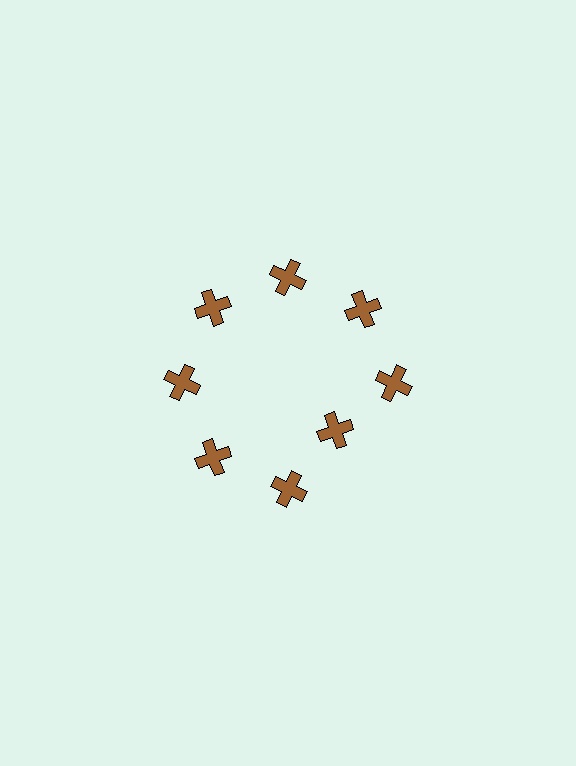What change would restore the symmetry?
The symmetry would be restored by moving it outward, back onto the ring so that all 8 crosses sit at equal angles and equal distance from the center.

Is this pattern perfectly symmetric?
No. The 8 brown crosses are arranged in a ring, but one element near the 4 o'clock position is pulled inward toward the center, breaking the 8-fold rotational symmetry.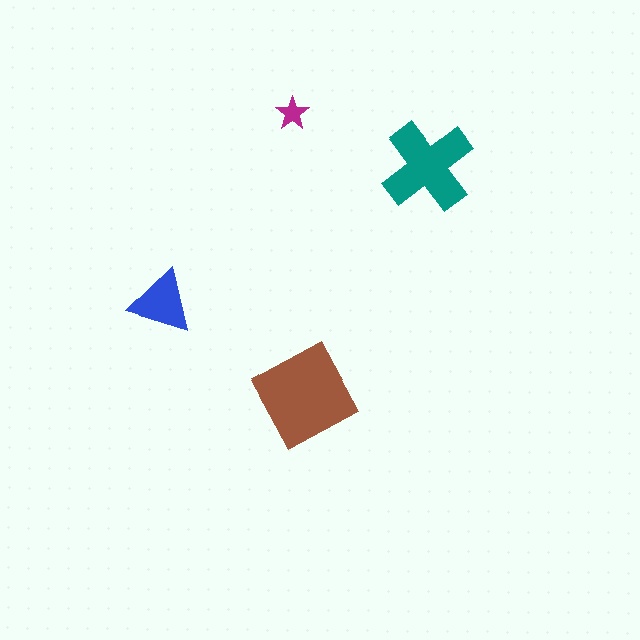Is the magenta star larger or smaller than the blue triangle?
Smaller.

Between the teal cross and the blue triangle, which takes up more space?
The teal cross.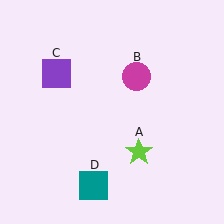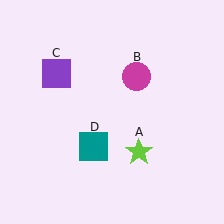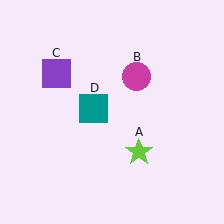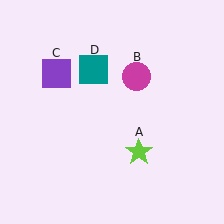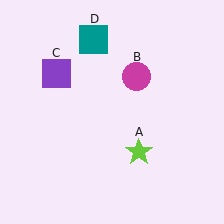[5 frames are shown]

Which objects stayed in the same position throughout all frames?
Lime star (object A) and magenta circle (object B) and purple square (object C) remained stationary.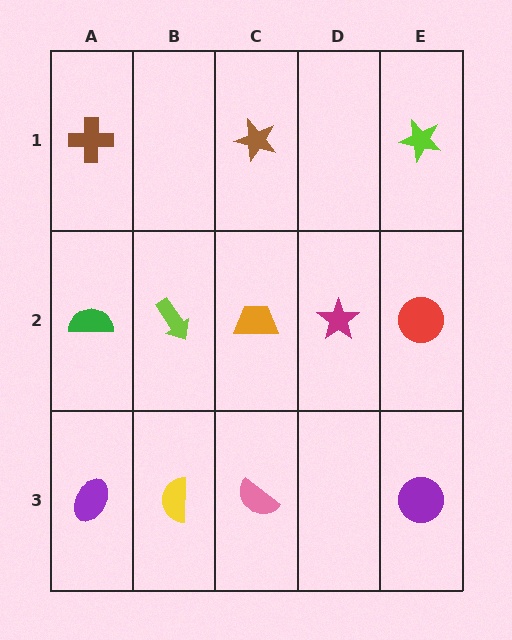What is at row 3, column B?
A yellow semicircle.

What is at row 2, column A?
A green semicircle.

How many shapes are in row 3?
4 shapes.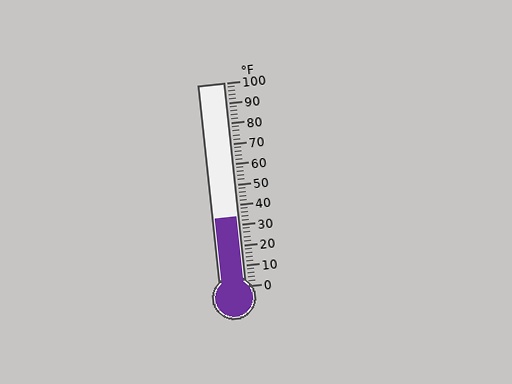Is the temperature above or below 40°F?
The temperature is below 40°F.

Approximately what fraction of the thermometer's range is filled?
The thermometer is filled to approximately 35% of its range.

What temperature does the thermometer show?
The thermometer shows approximately 34°F.